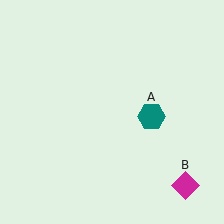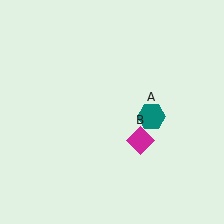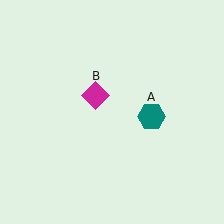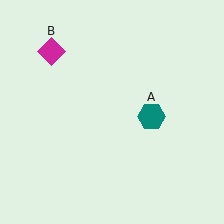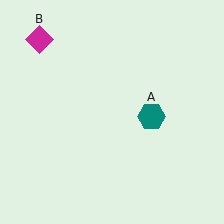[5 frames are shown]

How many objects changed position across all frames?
1 object changed position: magenta diamond (object B).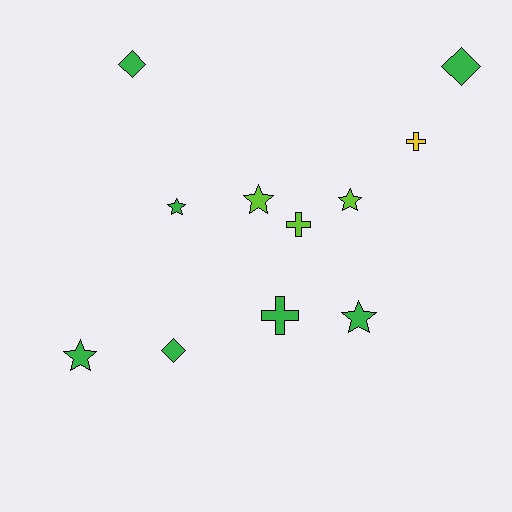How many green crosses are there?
There is 1 green cross.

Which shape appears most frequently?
Star, with 5 objects.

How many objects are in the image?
There are 11 objects.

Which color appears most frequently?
Green, with 7 objects.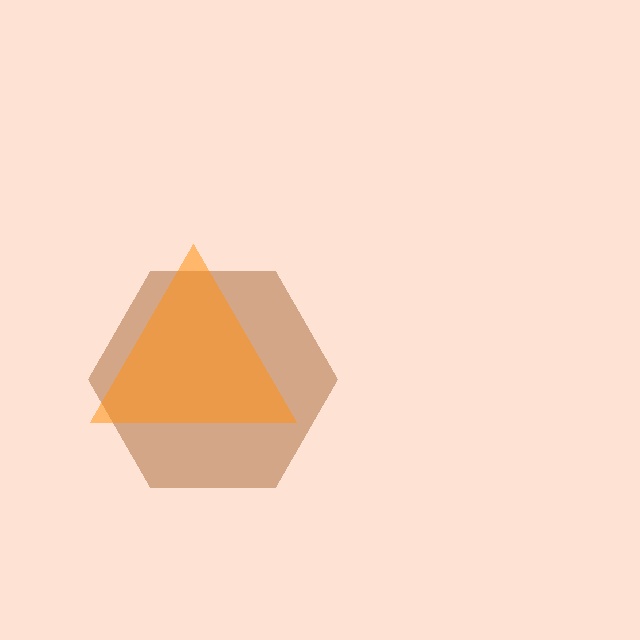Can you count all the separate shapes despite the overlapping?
Yes, there are 2 separate shapes.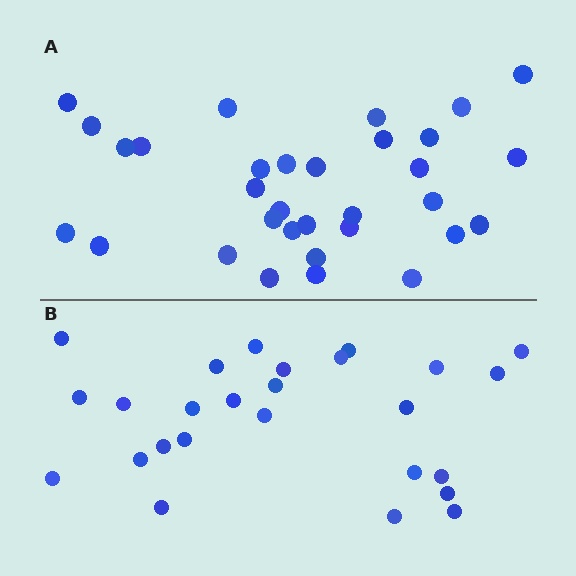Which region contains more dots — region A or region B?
Region A (the top region) has more dots.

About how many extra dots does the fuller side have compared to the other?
Region A has about 6 more dots than region B.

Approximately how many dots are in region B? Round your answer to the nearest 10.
About 30 dots. (The exact count is 26, which rounds to 30.)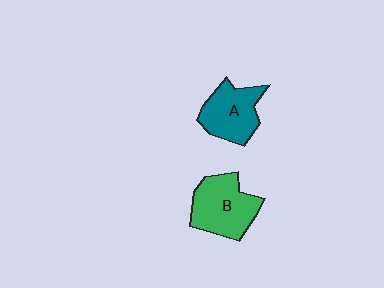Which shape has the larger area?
Shape B (green).